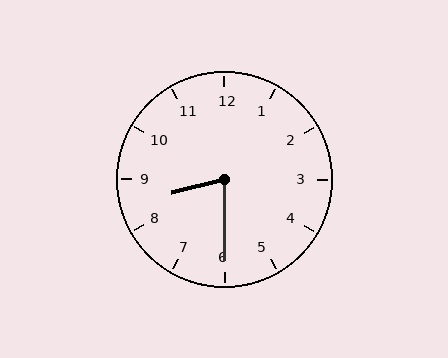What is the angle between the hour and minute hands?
Approximately 75 degrees.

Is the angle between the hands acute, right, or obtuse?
It is acute.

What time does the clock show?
8:30.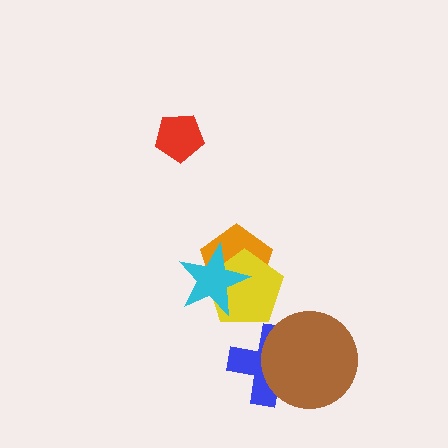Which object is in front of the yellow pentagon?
The cyan star is in front of the yellow pentagon.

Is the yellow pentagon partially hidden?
Yes, it is partially covered by another shape.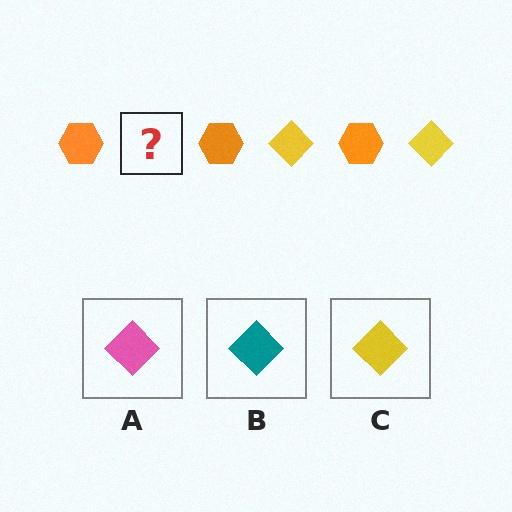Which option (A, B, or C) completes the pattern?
C.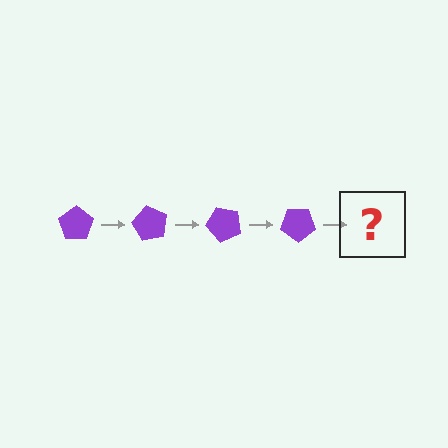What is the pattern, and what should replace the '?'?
The pattern is that the pentagon rotates 60 degrees each step. The '?' should be a purple pentagon rotated 240 degrees.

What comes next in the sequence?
The next element should be a purple pentagon rotated 240 degrees.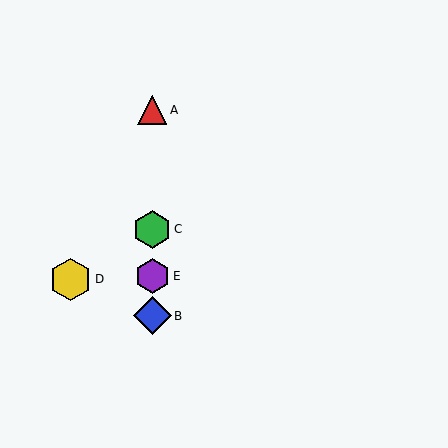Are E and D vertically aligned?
No, E is at x≈152 and D is at x≈70.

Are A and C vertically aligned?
Yes, both are at x≈152.